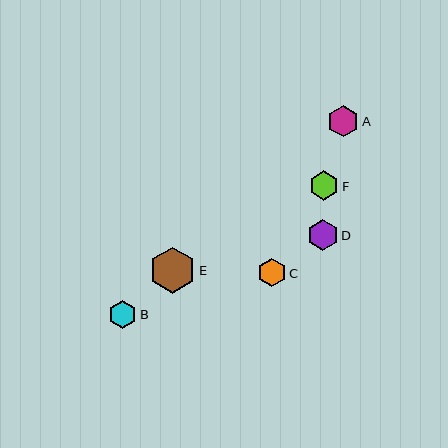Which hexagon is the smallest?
Hexagon B is the smallest with a size of approximately 28 pixels.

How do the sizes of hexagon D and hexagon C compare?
Hexagon D and hexagon C are approximately the same size.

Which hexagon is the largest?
Hexagon E is the largest with a size of approximately 46 pixels.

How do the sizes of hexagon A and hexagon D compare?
Hexagon A and hexagon D are approximately the same size.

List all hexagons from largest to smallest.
From largest to smallest: E, A, D, F, C, B.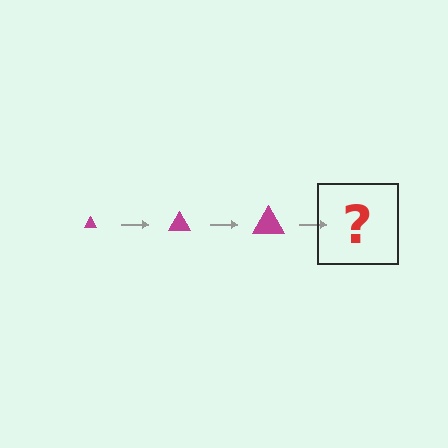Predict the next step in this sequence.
The next step is a magenta triangle, larger than the previous one.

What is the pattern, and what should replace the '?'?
The pattern is that the triangle gets progressively larger each step. The '?' should be a magenta triangle, larger than the previous one.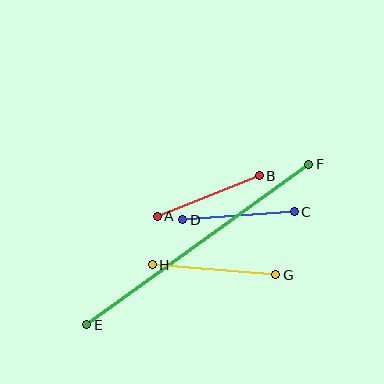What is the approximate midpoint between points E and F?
The midpoint is at approximately (198, 245) pixels.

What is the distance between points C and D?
The distance is approximately 112 pixels.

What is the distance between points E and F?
The distance is approximately 274 pixels.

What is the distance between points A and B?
The distance is approximately 110 pixels.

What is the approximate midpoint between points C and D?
The midpoint is at approximately (238, 216) pixels.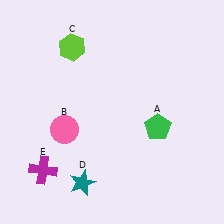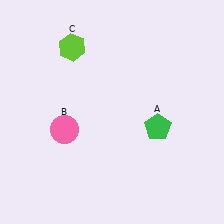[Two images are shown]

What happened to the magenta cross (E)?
The magenta cross (E) was removed in Image 2. It was in the bottom-left area of Image 1.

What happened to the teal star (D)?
The teal star (D) was removed in Image 2. It was in the bottom-left area of Image 1.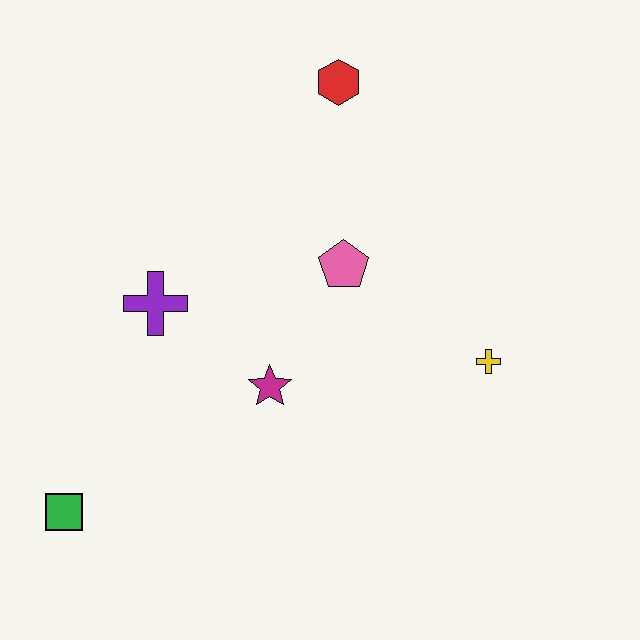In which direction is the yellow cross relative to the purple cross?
The yellow cross is to the right of the purple cross.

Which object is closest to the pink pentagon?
The magenta star is closest to the pink pentagon.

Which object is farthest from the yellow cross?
The green square is farthest from the yellow cross.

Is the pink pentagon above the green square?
Yes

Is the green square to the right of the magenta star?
No